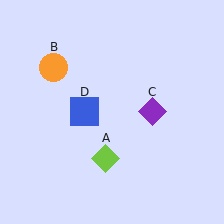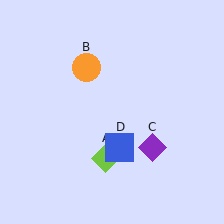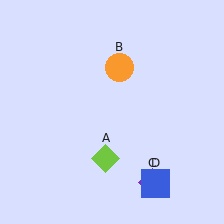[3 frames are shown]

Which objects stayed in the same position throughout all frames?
Lime diamond (object A) remained stationary.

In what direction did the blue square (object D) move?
The blue square (object D) moved down and to the right.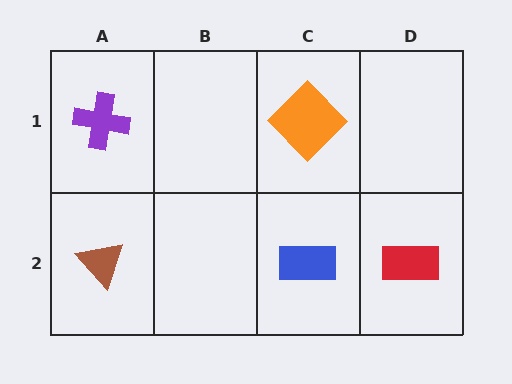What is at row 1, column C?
An orange diamond.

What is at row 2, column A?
A brown triangle.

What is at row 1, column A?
A purple cross.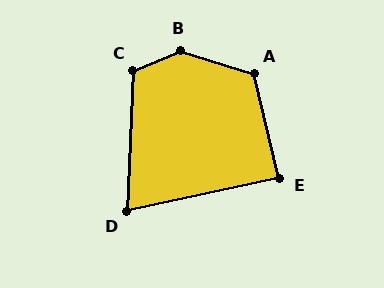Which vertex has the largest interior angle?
B, at approximately 140 degrees.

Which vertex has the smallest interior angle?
D, at approximately 75 degrees.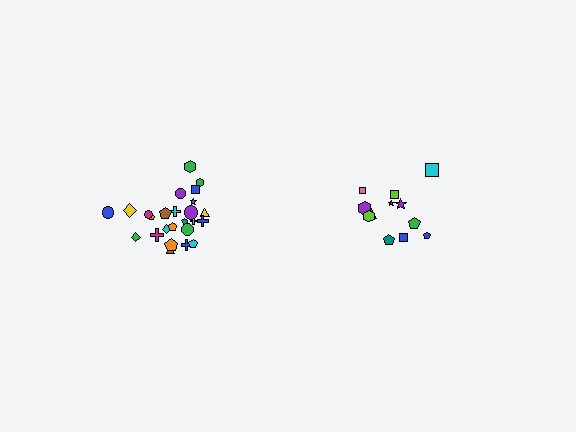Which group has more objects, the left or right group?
The left group.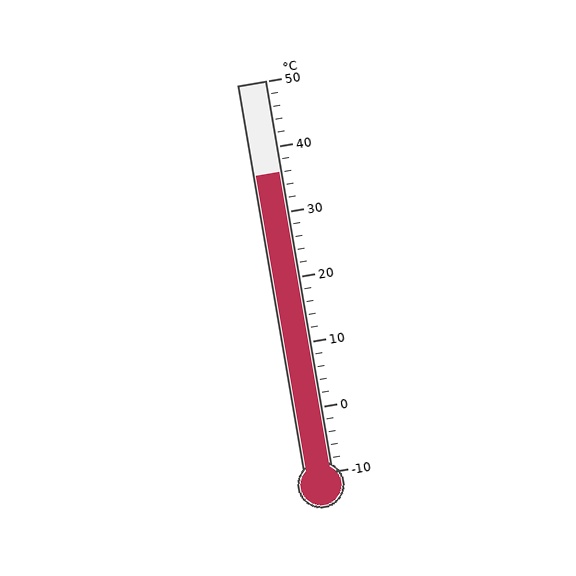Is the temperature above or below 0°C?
The temperature is above 0°C.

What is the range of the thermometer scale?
The thermometer scale ranges from -10°C to 50°C.